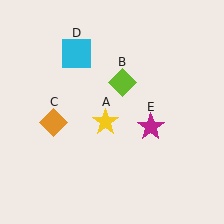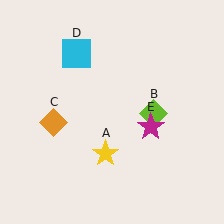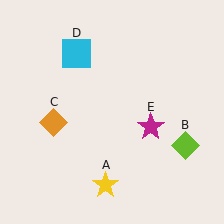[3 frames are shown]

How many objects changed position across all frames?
2 objects changed position: yellow star (object A), lime diamond (object B).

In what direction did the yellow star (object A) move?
The yellow star (object A) moved down.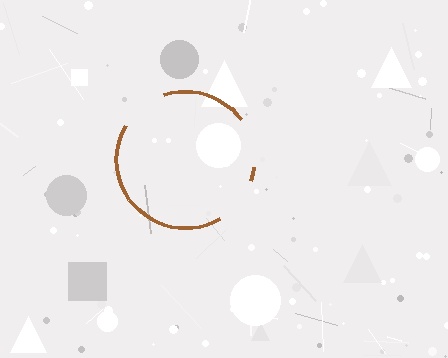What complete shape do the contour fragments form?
The contour fragments form a circle.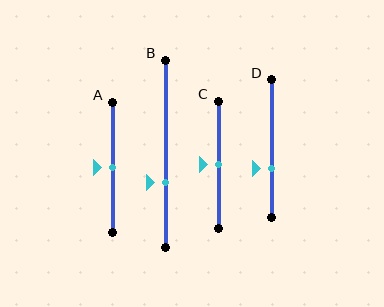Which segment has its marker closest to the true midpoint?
Segment A has its marker closest to the true midpoint.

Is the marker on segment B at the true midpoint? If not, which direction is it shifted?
No, the marker on segment B is shifted downward by about 15% of the segment length.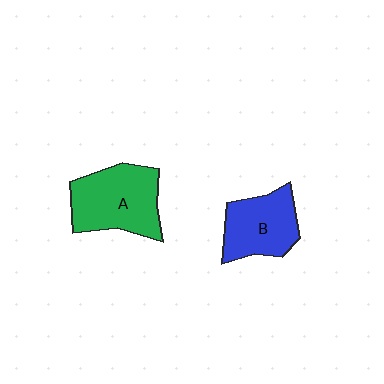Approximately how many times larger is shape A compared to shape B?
Approximately 1.3 times.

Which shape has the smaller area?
Shape B (blue).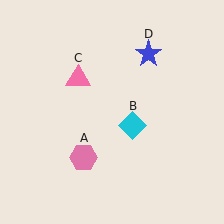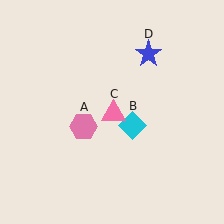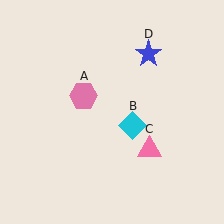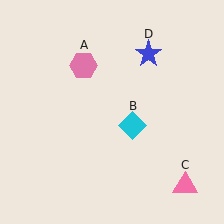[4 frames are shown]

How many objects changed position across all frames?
2 objects changed position: pink hexagon (object A), pink triangle (object C).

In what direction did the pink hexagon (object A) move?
The pink hexagon (object A) moved up.